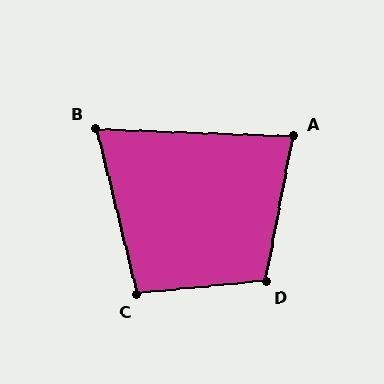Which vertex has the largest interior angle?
D, at approximately 106 degrees.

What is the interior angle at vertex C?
Approximately 98 degrees (obtuse).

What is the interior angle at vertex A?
Approximately 82 degrees (acute).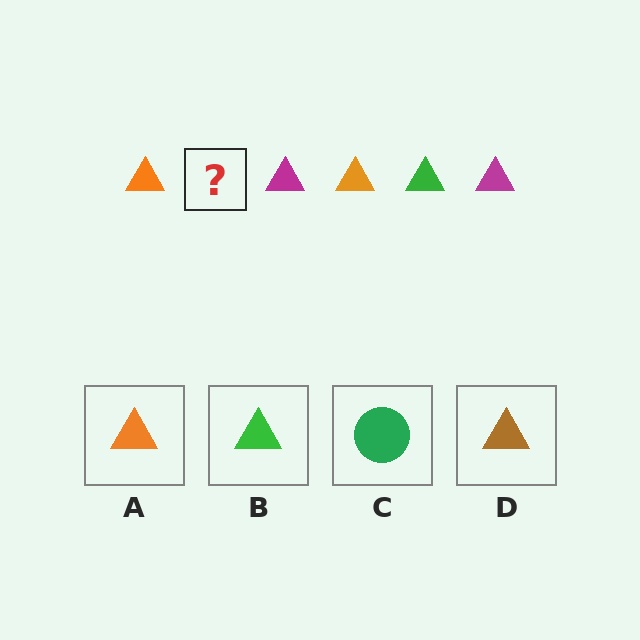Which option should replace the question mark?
Option B.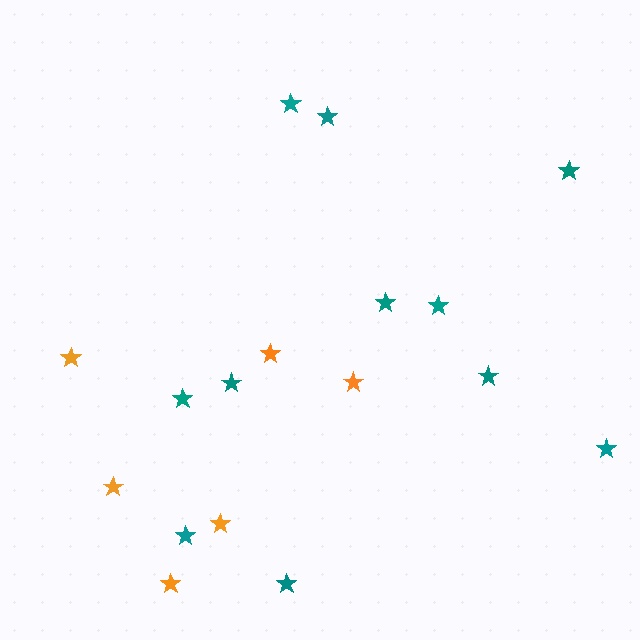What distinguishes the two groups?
There are 2 groups: one group of teal stars (11) and one group of orange stars (6).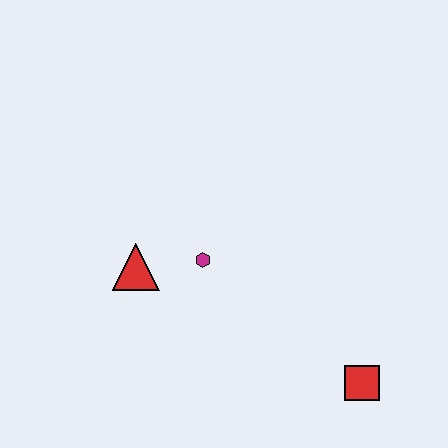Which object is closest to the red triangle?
The magenta hexagon is closest to the red triangle.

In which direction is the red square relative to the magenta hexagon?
The red square is to the right of the magenta hexagon.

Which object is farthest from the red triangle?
The red square is farthest from the red triangle.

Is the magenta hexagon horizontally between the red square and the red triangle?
Yes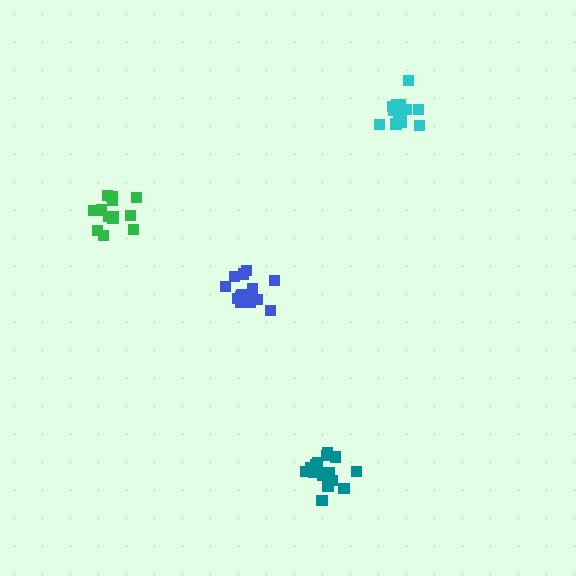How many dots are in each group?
Group 1: 16 dots, Group 2: 14 dots, Group 3: 13 dots, Group 4: 14 dots (57 total).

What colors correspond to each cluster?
The clusters are colored: teal, cyan, green, blue.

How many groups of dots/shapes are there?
There are 4 groups.